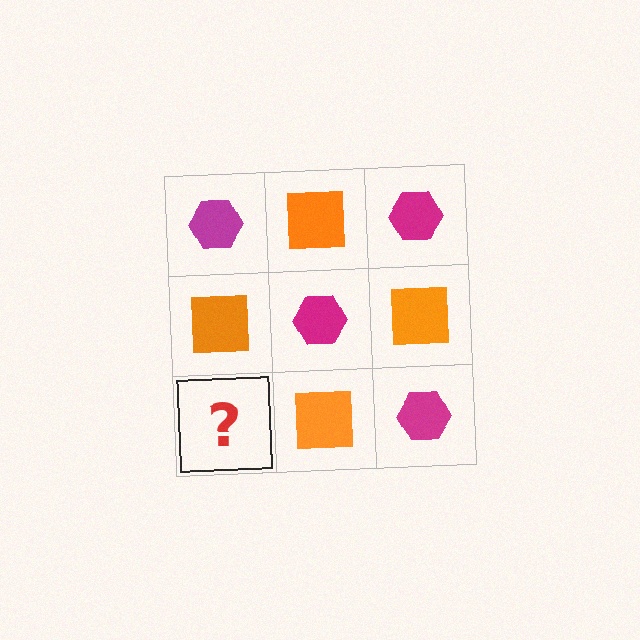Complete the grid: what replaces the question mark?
The question mark should be replaced with a magenta hexagon.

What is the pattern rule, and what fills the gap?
The rule is that it alternates magenta hexagon and orange square in a checkerboard pattern. The gap should be filled with a magenta hexagon.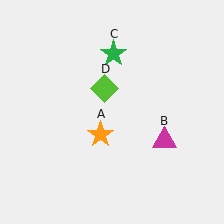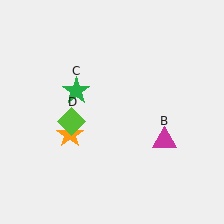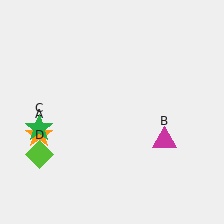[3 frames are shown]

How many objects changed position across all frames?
3 objects changed position: orange star (object A), green star (object C), lime diamond (object D).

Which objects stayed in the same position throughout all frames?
Magenta triangle (object B) remained stationary.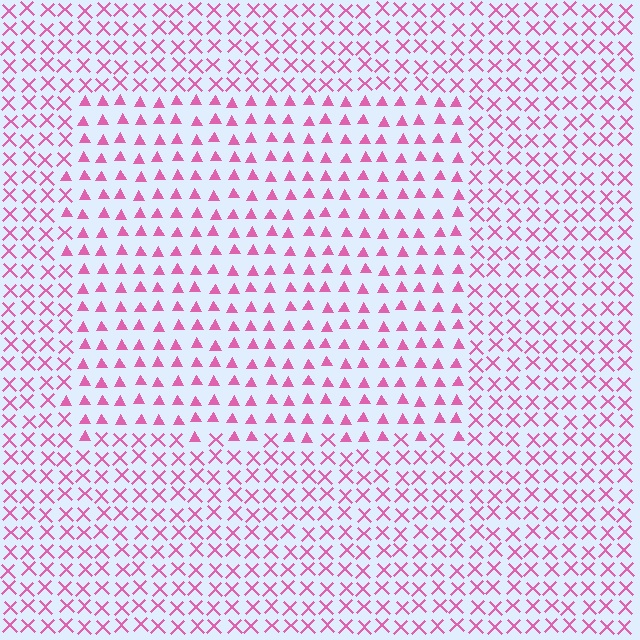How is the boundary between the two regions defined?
The boundary is defined by a change in element shape: triangles inside vs. X marks outside. All elements share the same color and spacing.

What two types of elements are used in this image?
The image uses triangles inside the rectangle region and X marks outside it.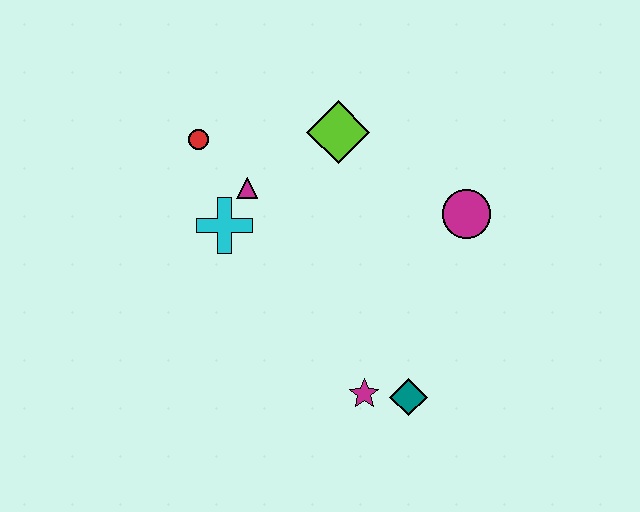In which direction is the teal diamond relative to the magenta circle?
The teal diamond is below the magenta circle.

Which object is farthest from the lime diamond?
The teal diamond is farthest from the lime diamond.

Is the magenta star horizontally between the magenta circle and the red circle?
Yes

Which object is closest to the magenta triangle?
The cyan cross is closest to the magenta triangle.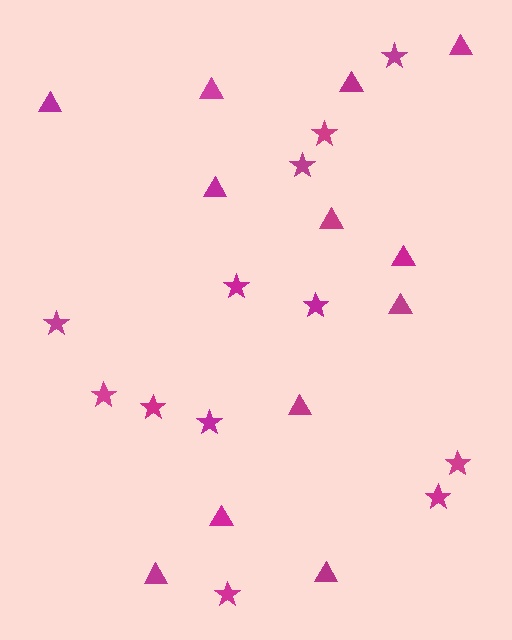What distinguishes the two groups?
There are 2 groups: one group of stars (12) and one group of triangles (12).